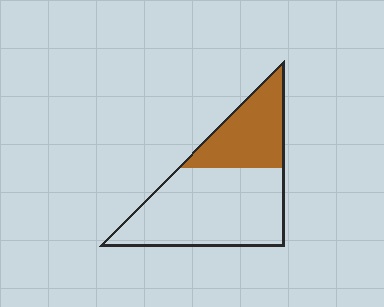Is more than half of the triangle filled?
No.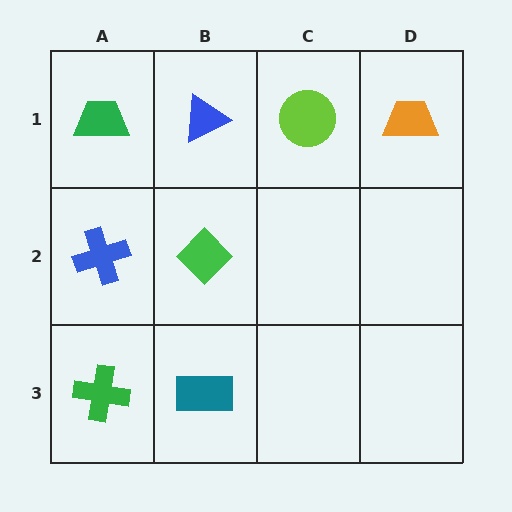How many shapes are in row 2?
2 shapes.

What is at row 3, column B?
A teal rectangle.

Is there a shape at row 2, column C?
No, that cell is empty.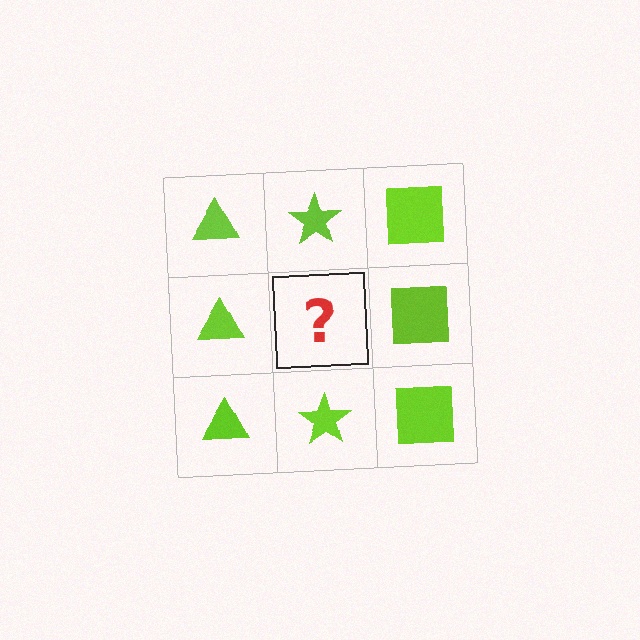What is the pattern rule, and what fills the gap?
The rule is that each column has a consistent shape. The gap should be filled with a lime star.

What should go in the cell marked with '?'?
The missing cell should contain a lime star.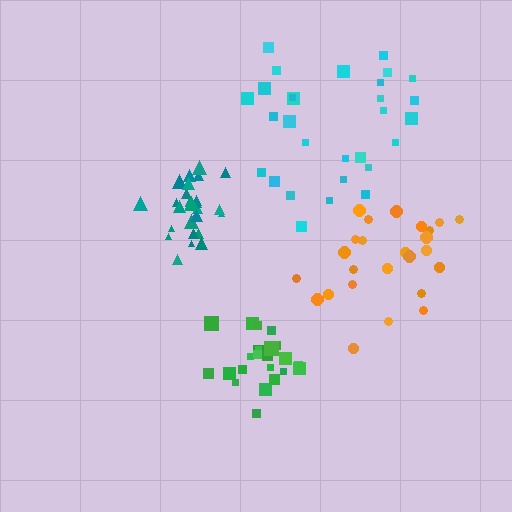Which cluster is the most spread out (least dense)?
Cyan.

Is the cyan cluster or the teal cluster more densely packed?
Teal.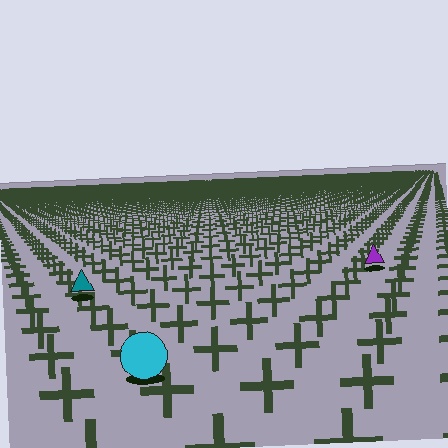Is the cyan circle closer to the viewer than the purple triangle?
Yes. The cyan circle is closer — you can tell from the texture gradient: the ground texture is coarser near it.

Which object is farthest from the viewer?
The purple triangle is farthest from the viewer. It appears smaller and the ground texture around it is denser.